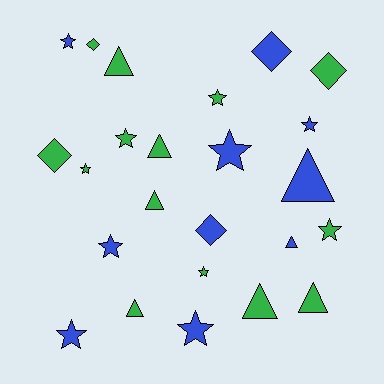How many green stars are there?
There are 5 green stars.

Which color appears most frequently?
Green, with 14 objects.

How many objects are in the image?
There are 24 objects.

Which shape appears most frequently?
Star, with 11 objects.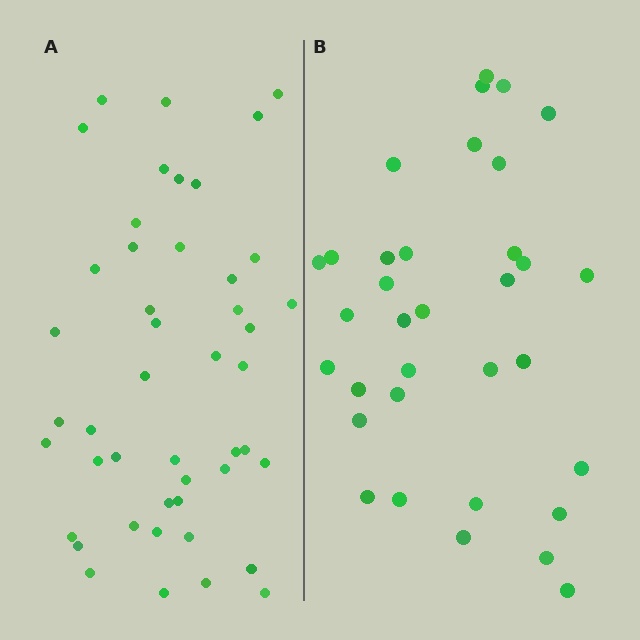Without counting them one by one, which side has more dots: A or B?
Region A (the left region) has more dots.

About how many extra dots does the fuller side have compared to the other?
Region A has roughly 12 or so more dots than region B.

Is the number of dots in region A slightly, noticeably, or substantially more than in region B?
Region A has noticeably more, but not dramatically so. The ratio is roughly 1.4 to 1.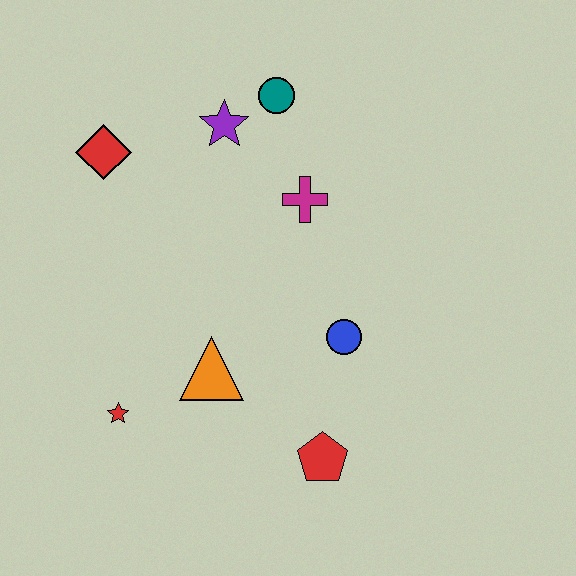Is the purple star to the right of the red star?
Yes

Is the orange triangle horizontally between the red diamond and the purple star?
Yes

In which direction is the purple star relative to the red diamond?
The purple star is to the right of the red diamond.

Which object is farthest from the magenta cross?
The red star is farthest from the magenta cross.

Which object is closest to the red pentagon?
The blue circle is closest to the red pentagon.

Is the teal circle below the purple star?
No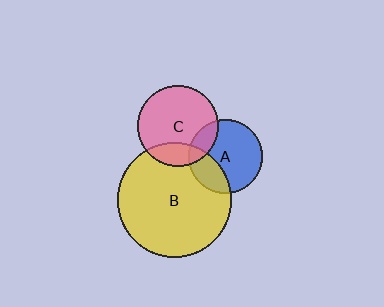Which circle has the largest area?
Circle B (yellow).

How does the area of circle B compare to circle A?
Approximately 2.4 times.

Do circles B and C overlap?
Yes.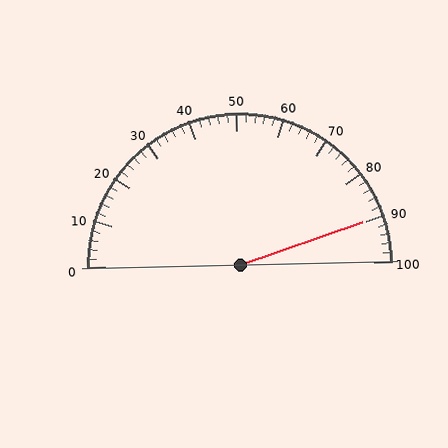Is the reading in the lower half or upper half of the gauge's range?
The reading is in the upper half of the range (0 to 100).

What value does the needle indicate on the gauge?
The needle indicates approximately 90.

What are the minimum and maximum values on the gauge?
The gauge ranges from 0 to 100.